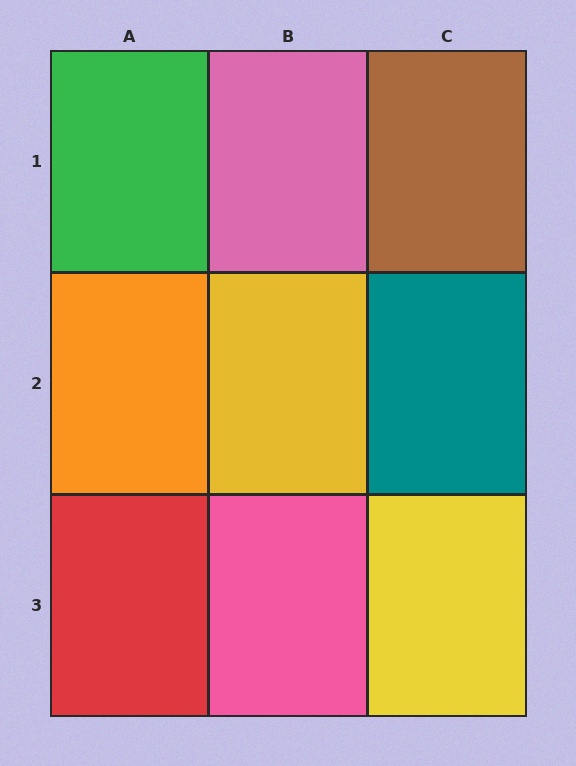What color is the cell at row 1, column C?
Brown.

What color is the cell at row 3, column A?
Red.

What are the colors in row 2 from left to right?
Orange, yellow, teal.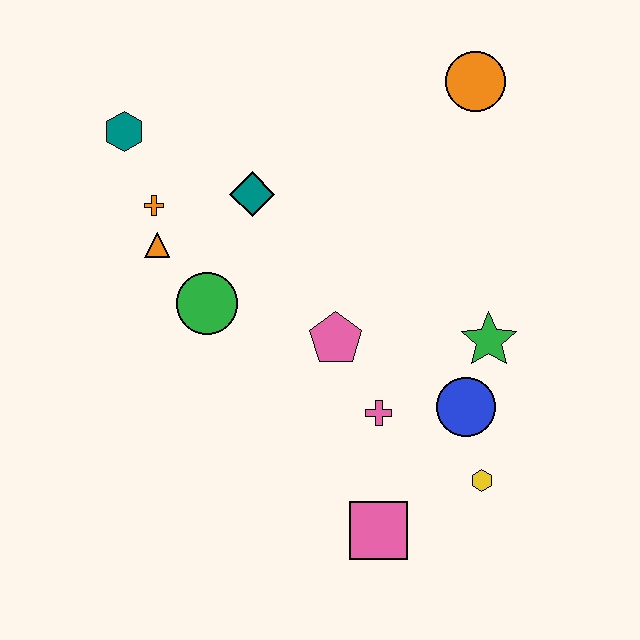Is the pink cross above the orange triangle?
No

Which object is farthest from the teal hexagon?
The yellow hexagon is farthest from the teal hexagon.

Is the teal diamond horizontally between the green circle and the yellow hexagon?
Yes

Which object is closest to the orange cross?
The orange triangle is closest to the orange cross.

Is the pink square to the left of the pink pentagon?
No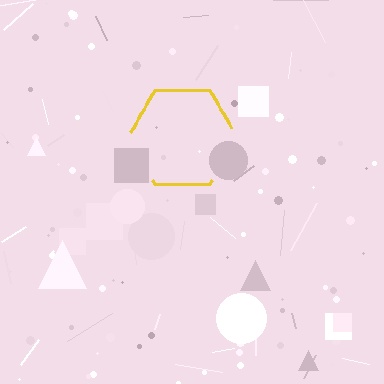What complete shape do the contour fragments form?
The contour fragments form a hexagon.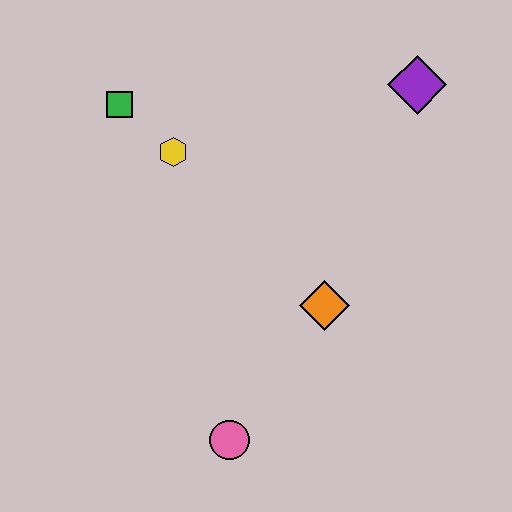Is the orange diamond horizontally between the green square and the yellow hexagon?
No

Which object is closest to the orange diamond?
The pink circle is closest to the orange diamond.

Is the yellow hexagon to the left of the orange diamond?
Yes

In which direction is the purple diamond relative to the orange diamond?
The purple diamond is above the orange diamond.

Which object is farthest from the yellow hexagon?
The pink circle is farthest from the yellow hexagon.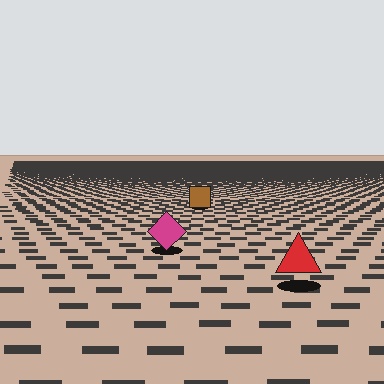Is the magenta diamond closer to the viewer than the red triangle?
No. The red triangle is closer — you can tell from the texture gradient: the ground texture is coarser near it.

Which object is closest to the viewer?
The red triangle is closest. The texture marks near it are larger and more spread out.